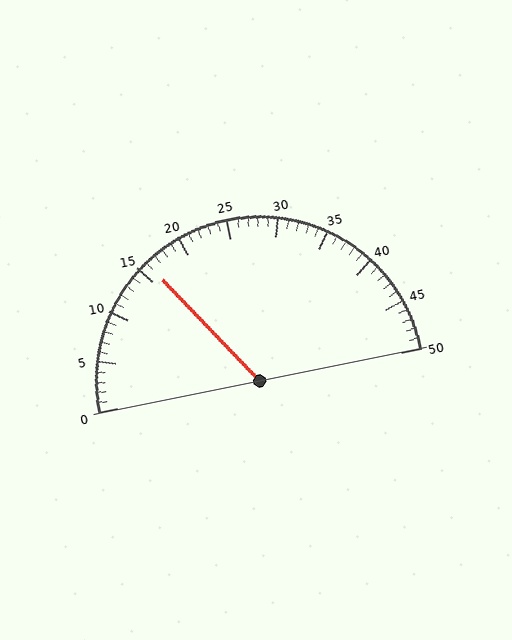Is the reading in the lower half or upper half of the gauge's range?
The reading is in the lower half of the range (0 to 50).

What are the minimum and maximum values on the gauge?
The gauge ranges from 0 to 50.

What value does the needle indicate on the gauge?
The needle indicates approximately 16.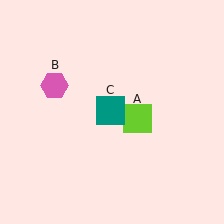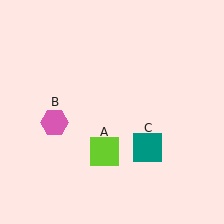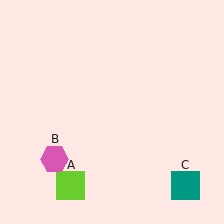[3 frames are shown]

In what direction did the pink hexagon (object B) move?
The pink hexagon (object B) moved down.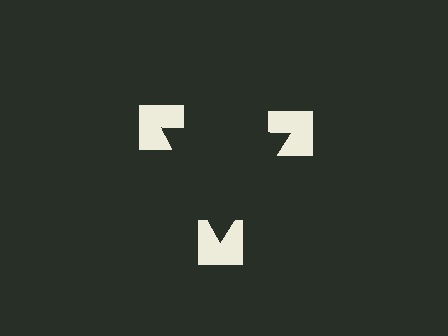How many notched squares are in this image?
There are 3 — one at each vertex of the illusory triangle.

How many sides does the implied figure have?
3 sides.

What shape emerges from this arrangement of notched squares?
An illusory triangle — its edges are inferred from the aligned wedge cuts in the notched squares, not physically drawn.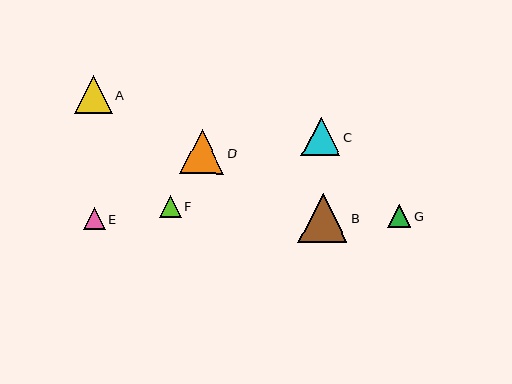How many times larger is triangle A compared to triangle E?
Triangle A is approximately 1.8 times the size of triangle E.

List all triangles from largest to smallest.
From largest to smallest: B, D, C, A, G, E, F.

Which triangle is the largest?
Triangle B is the largest with a size of approximately 49 pixels.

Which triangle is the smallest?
Triangle F is the smallest with a size of approximately 21 pixels.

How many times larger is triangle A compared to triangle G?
Triangle A is approximately 1.6 times the size of triangle G.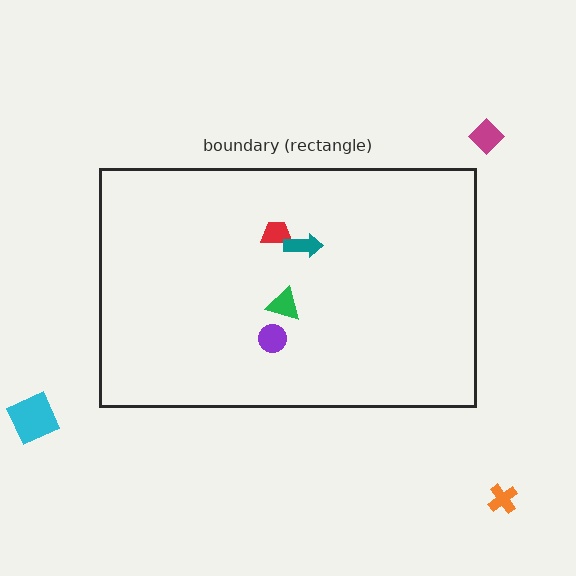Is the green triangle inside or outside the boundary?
Inside.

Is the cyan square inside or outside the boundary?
Outside.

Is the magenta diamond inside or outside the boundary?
Outside.